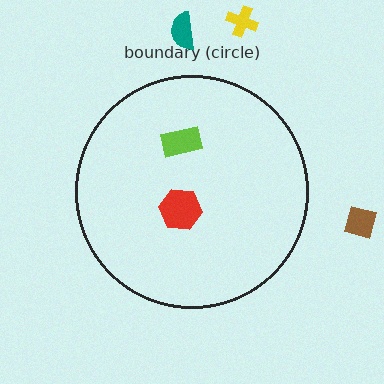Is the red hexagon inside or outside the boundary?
Inside.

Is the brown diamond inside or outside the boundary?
Outside.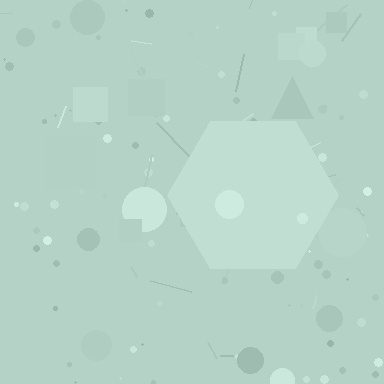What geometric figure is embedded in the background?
A hexagon is embedded in the background.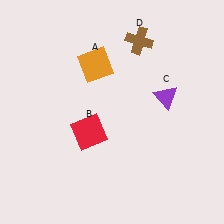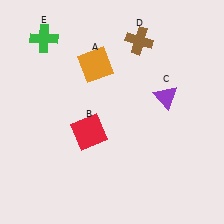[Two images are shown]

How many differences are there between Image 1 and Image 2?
There is 1 difference between the two images.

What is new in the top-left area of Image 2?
A green cross (E) was added in the top-left area of Image 2.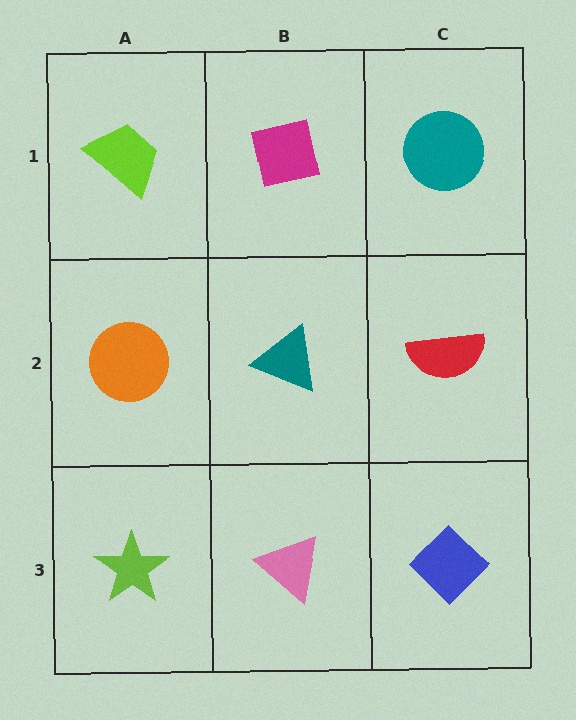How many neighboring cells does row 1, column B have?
3.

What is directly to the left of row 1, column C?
A magenta square.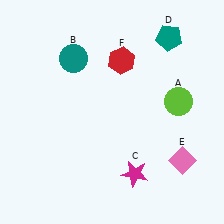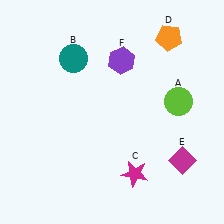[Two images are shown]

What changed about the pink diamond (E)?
In Image 1, E is pink. In Image 2, it changed to magenta.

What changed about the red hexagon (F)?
In Image 1, F is red. In Image 2, it changed to purple.